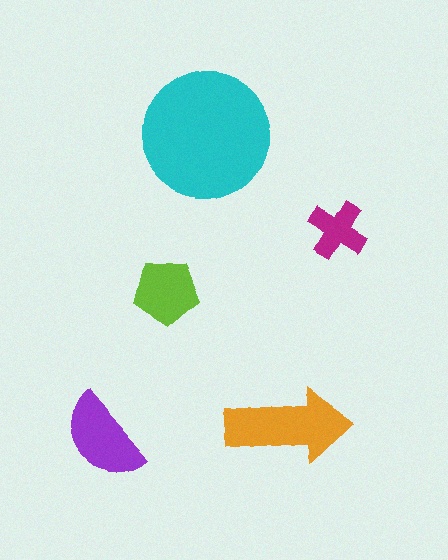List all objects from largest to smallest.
The cyan circle, the orange arrow, the purple semicircle, the lime pentagon, the magenta cross.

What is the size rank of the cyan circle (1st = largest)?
1st.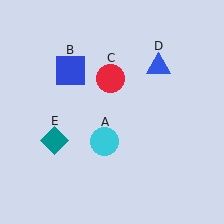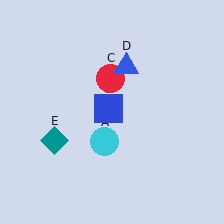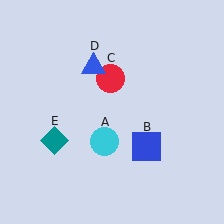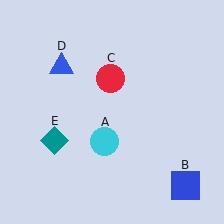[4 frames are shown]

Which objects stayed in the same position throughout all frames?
Cyan circle (object A) and red circle (object C) and teal diamond (object E) remained stationary.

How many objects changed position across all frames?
2 objects changed position: blue square (object B), blue triangle (object D).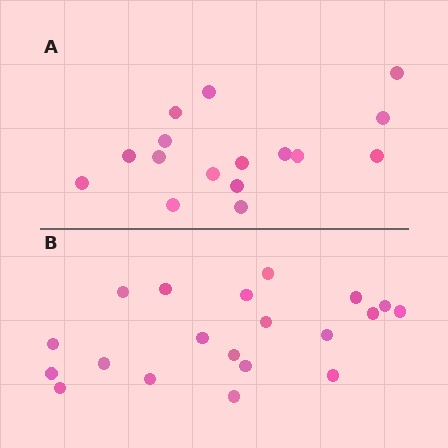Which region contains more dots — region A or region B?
Region B (the bottom region) has more dots.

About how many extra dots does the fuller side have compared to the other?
Region B has about 4 more dots than region A.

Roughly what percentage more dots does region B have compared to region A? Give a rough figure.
About 25% more.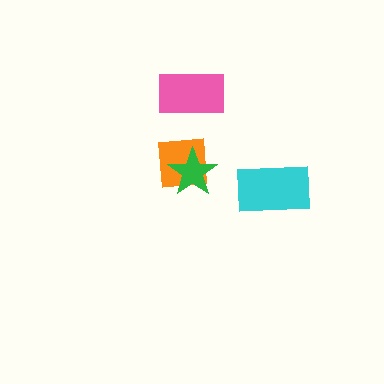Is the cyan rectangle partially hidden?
No, no other shape covers it.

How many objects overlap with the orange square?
1 object overlaps with the orange square.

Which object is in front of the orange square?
The green star is in front of the orange square.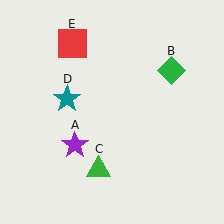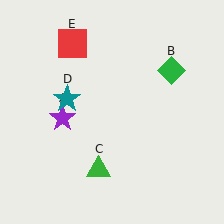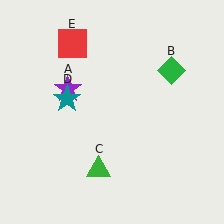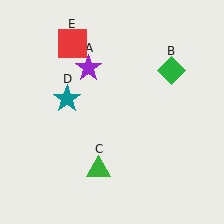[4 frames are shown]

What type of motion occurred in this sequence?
The purple star (object A) rotated clockwise around the center of the scene.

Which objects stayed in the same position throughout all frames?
Green diamond (object B) and green triangle (object C) and teal star (object D) and red square (object E) remained stationary.